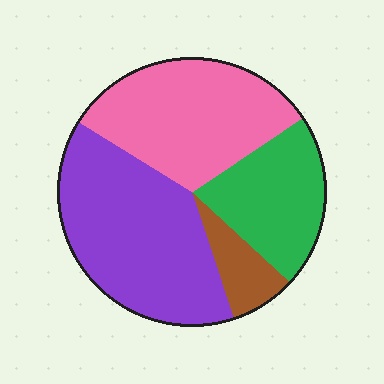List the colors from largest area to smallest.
From largest to smallest: purple, pink, green, brown.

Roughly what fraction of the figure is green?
Green covers 21% of the figure.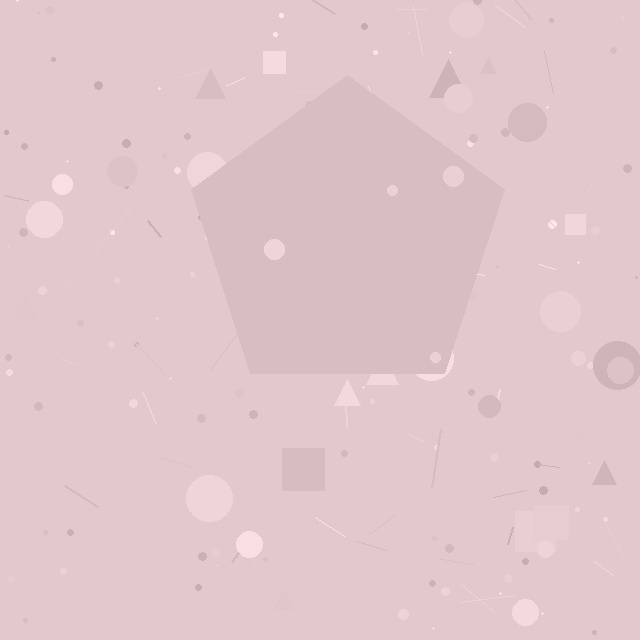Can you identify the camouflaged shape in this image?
The camouflaged shape is a pentagon.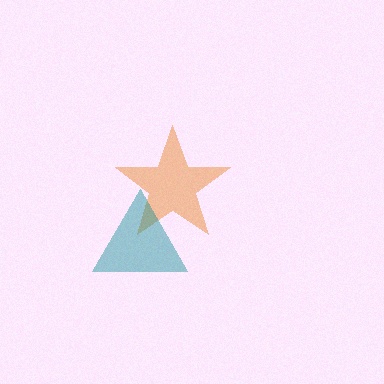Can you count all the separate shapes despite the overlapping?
Yes, there are 2 separate shapes.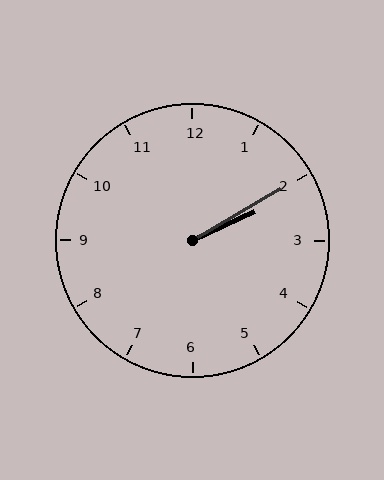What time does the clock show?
2:10.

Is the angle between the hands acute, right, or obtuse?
It is acute.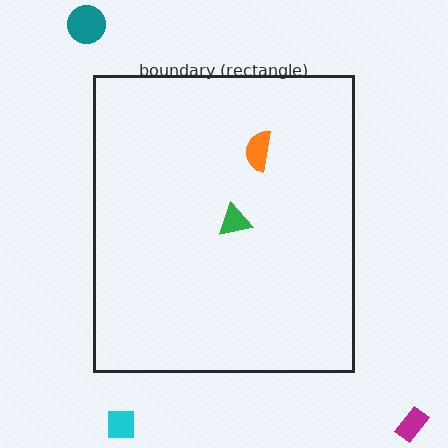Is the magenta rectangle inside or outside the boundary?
Outside.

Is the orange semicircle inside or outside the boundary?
Inside.